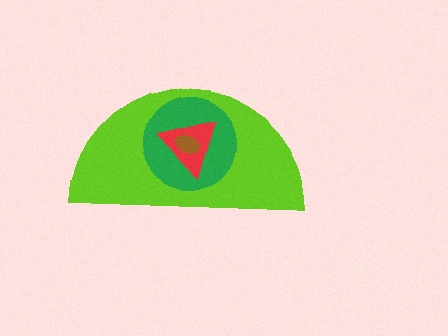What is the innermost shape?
The brown ellipse.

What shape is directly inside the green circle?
The red triangle.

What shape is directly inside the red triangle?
The brown ellipse.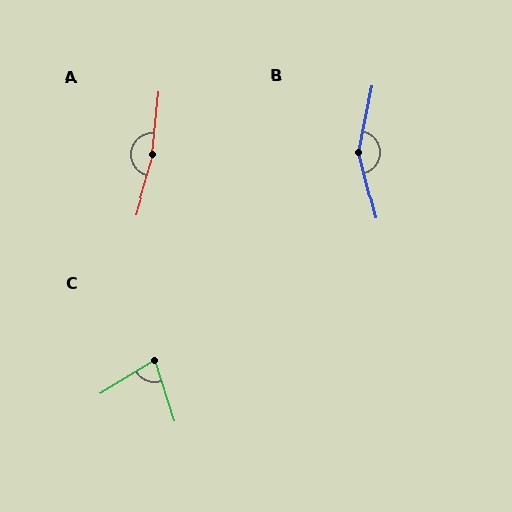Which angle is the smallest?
C, at approximately 77 degrees.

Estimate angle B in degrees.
Approximately 155 degrees.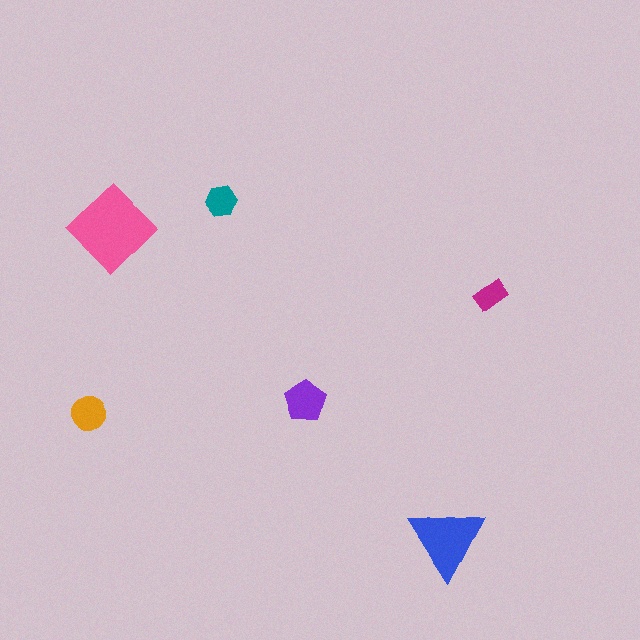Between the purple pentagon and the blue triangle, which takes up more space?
The blue triangle.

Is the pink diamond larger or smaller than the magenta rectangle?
Larger.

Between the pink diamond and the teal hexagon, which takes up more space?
The pink diamond.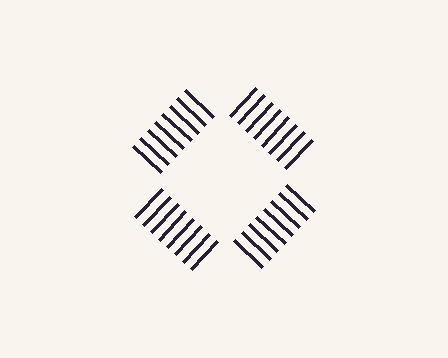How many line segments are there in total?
32 — 8 along each of the 4 edges.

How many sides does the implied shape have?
4 sides — the line-ends trace a square.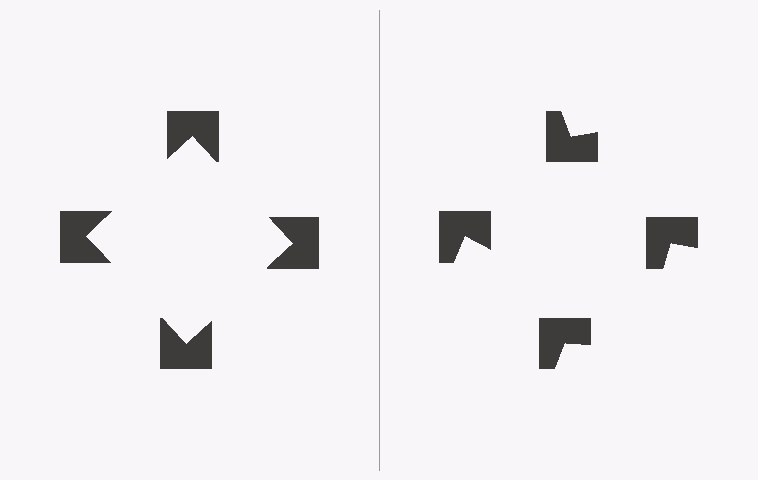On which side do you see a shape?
An illusory square appears on the left side. On the right side the wedge cuts are rotated, so no coherent shape forms.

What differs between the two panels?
The notched squares are positioned identically on both sides; only the wedge orientations differ. On the left they align to a square; on the right they are misaligned.